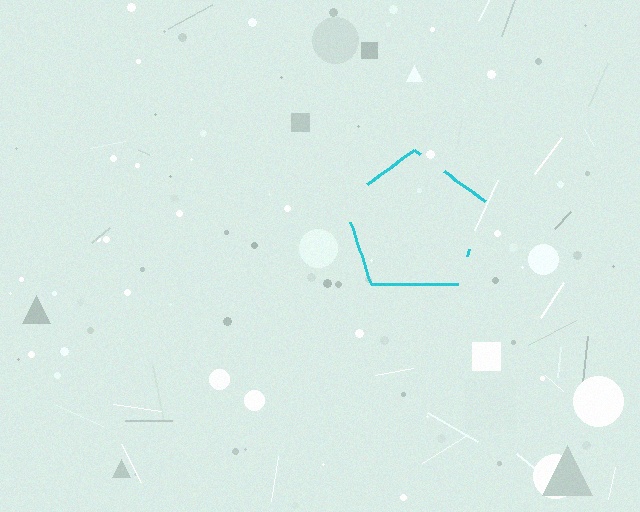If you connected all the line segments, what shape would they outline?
They would outline a pentagon.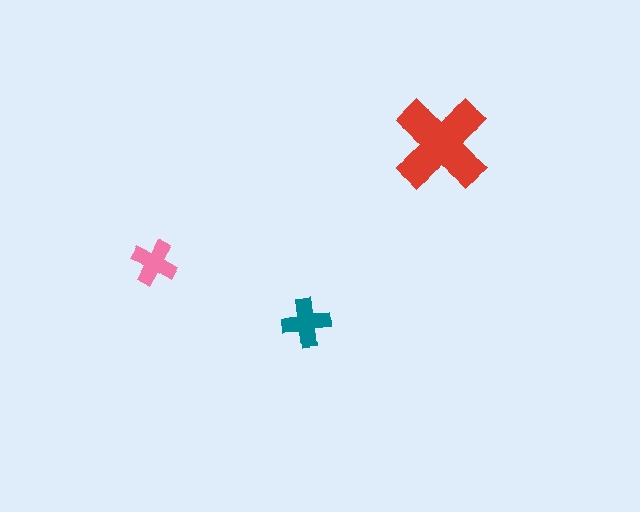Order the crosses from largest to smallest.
the red one, the teal one, the pink one.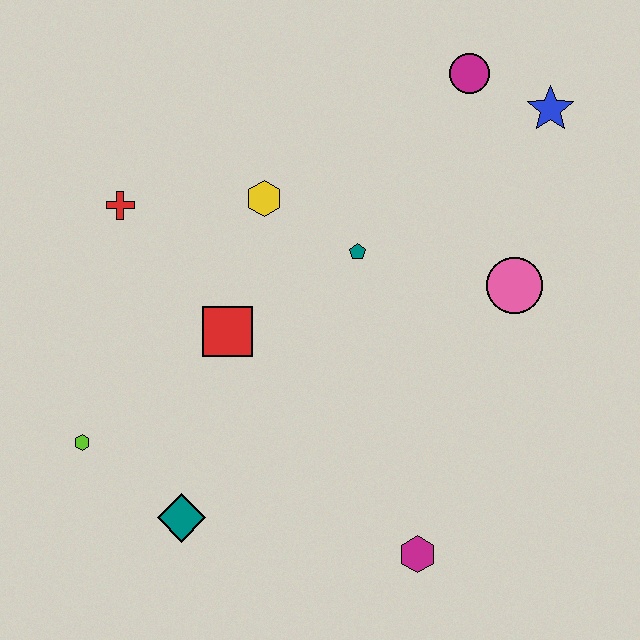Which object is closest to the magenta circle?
The blue star is closest to the magenta circle.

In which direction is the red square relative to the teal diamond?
The red square is above the teal diamond.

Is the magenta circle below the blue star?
No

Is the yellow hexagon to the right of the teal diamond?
Yes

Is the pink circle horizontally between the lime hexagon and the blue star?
Yes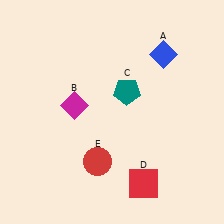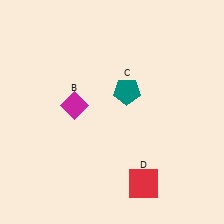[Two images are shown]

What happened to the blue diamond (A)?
The blue diamond (A) was removed in Image 2. It was in the top-right area of Image 1.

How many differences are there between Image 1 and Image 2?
There are 2 differences between the two images.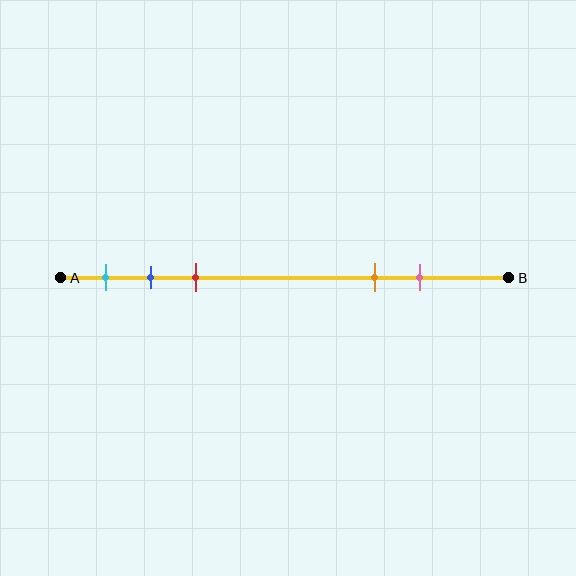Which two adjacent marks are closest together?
The blue and red marks are the closest adjacent pair.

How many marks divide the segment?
There are 5 marks dividing the segment.